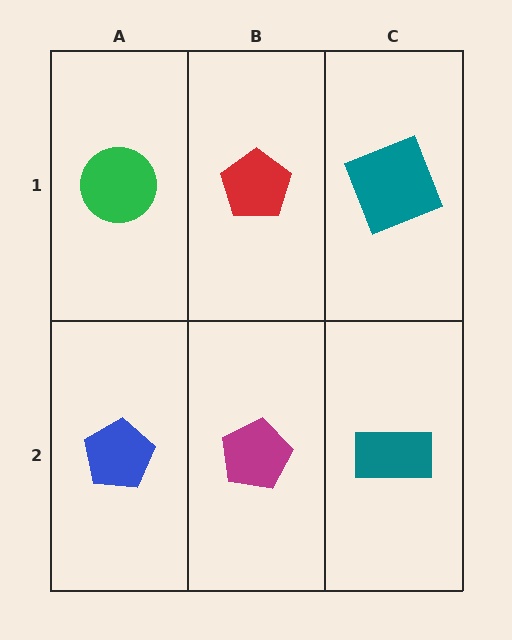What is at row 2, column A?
A blue pentagon.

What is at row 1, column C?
A teal square.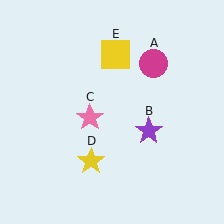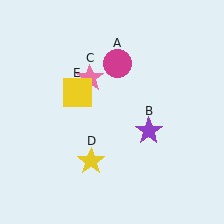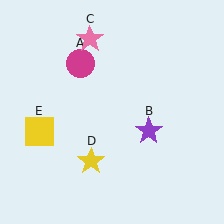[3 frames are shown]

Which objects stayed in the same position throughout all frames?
Purple star (object B) and yellow star (object D) remained stationary.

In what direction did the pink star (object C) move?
The pink star (object C) moved up.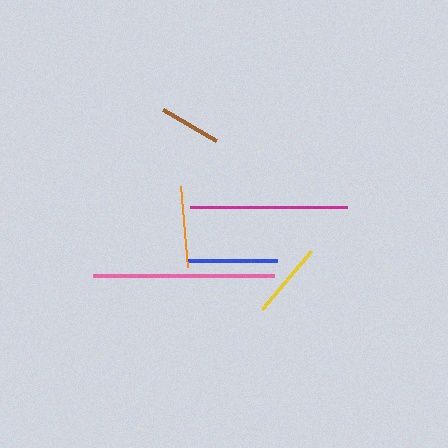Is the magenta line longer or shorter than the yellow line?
The magenta line is longer than the yellow line.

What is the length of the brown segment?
The brown segment is approximately 61 pixels long.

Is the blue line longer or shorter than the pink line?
The pink line is longer than the blue line.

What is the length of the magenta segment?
The magenta segment is approximately 157 pixels long.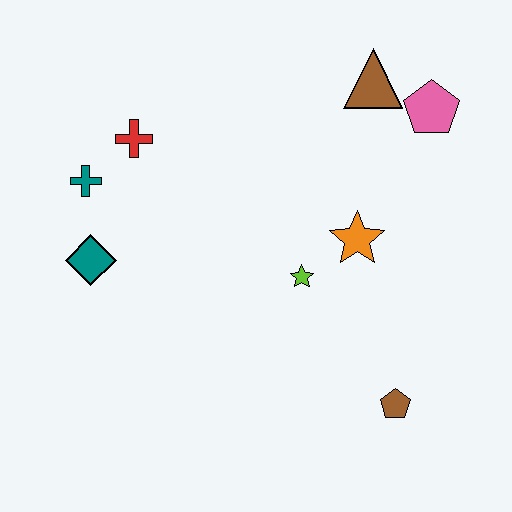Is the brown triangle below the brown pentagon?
No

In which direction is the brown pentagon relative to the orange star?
The brown pentagon is below the orange star.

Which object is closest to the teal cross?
The red cross is closest to the teal cross.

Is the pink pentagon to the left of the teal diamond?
No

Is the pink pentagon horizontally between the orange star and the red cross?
No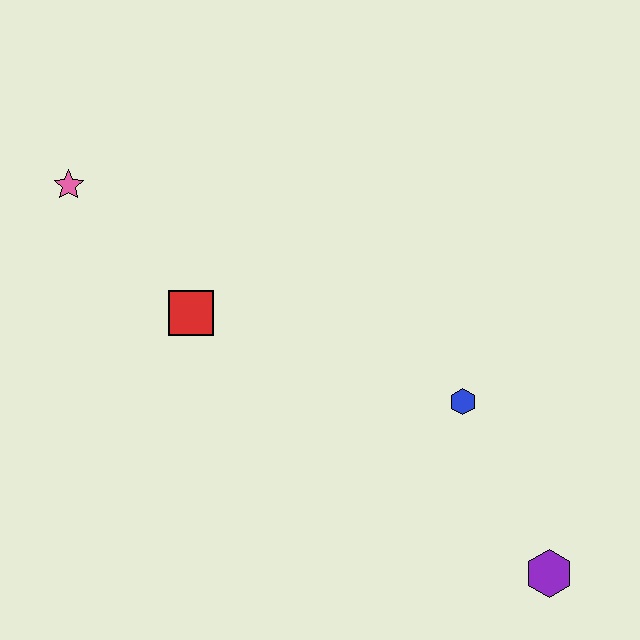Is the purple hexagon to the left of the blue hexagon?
No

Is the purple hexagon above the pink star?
No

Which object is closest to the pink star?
The red square is closest to the pink star.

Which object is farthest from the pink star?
The purple hexagon is farthest from the pink star.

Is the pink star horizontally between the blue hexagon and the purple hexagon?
No